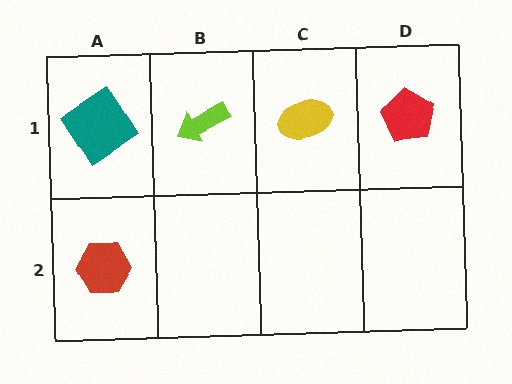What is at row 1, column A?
A teal diamond.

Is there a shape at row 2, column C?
No, that cell is empty.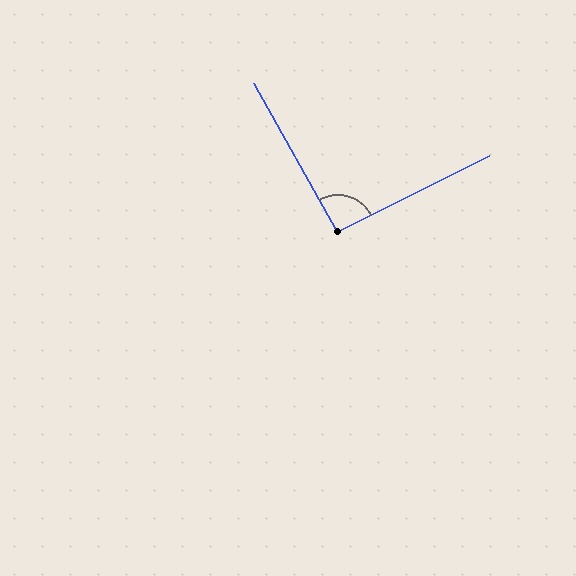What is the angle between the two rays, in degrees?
Approximately 93 degrees.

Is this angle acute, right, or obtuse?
It is approximately a right angle.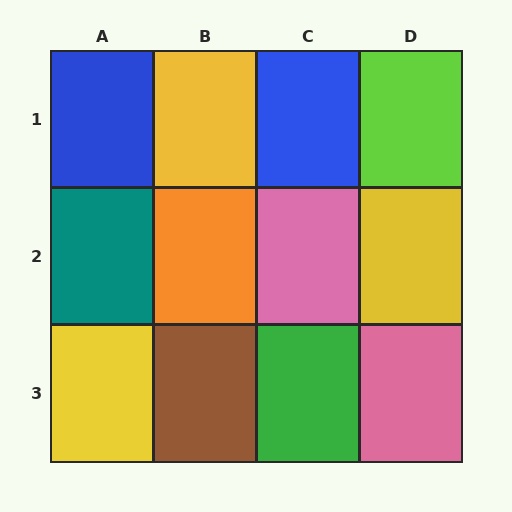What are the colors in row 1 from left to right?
Blue, yellow, blue, lime.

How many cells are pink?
2 cells are pink.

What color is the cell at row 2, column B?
Orange.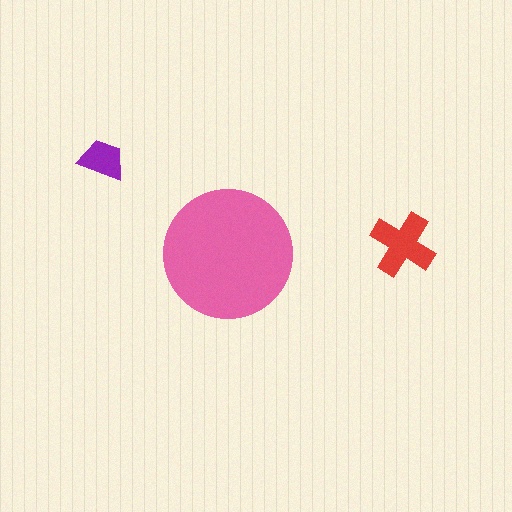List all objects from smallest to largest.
The purple trapezoid, the red cross, the pink circle.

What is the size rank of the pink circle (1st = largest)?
1st.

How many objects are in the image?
There are 3 objects in the image.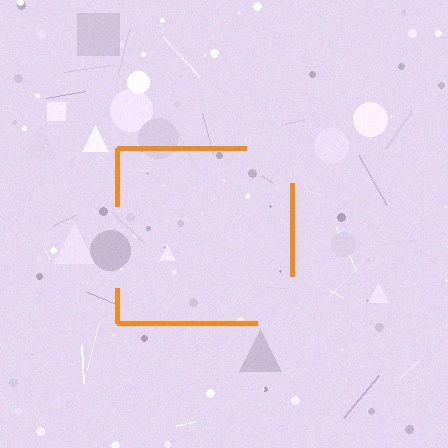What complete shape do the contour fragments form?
The contour fragments form a square.